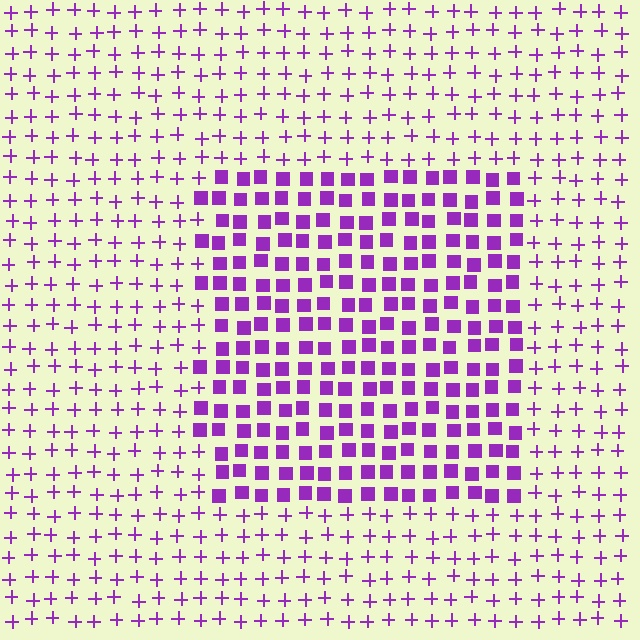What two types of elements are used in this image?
The image uses squares inside the rectangle region and plus signs outside it.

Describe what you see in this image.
The image is filled with small purple elements arranged in a uniform grid. A rectangle-shaped region contains squares, while the surrounding area contains plus signs. The boundary is defined purely by the change in element shape.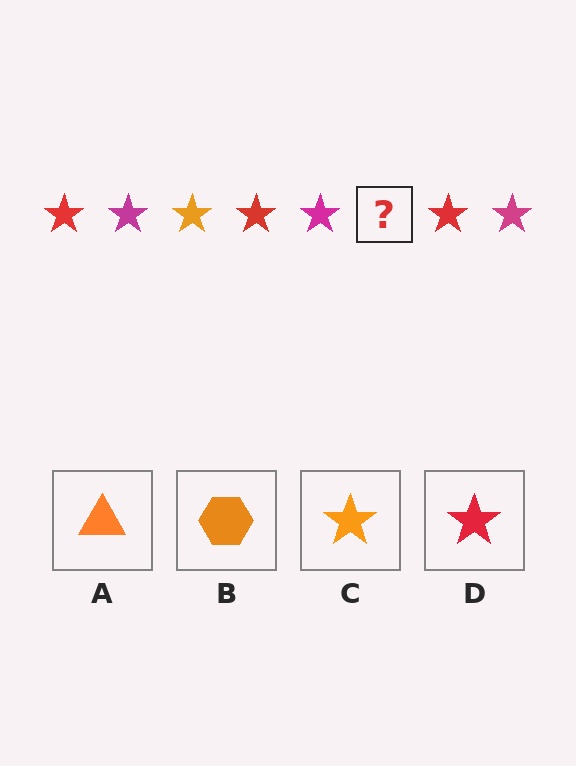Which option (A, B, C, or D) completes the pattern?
C.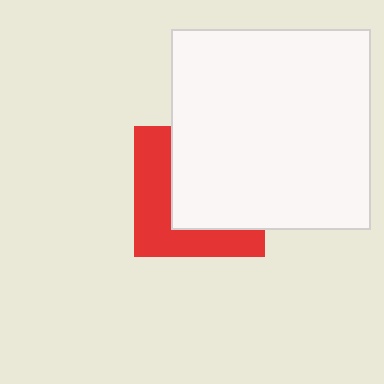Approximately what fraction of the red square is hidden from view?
Roughly 56% of the red square is hidden behind the white square.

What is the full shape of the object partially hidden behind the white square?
The partially hidden object is a red square.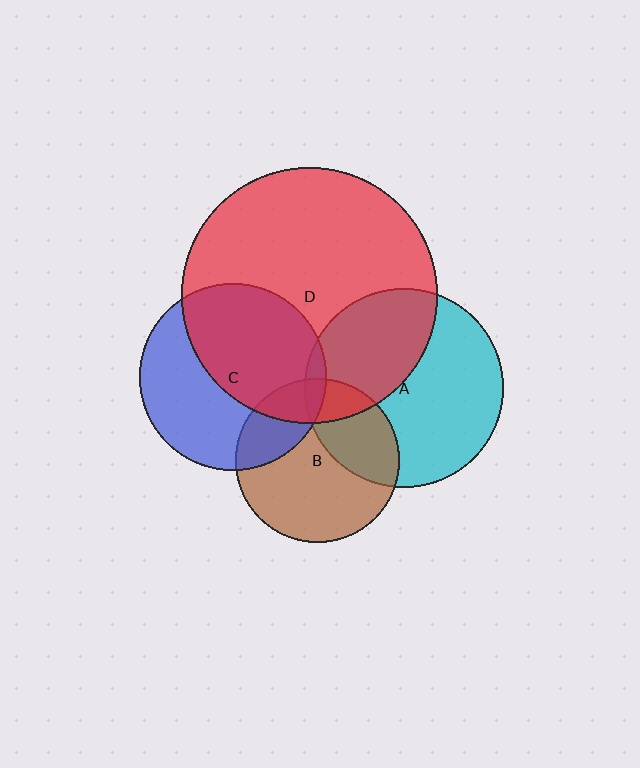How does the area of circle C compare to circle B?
Approximately 1.3 times.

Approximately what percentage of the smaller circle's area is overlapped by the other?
Approximately 40%.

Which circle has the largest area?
Circle D (red).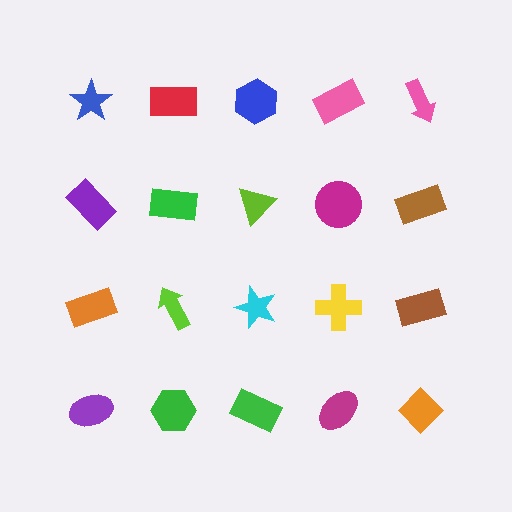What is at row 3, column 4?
A yellow cross.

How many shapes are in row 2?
5 shapes.